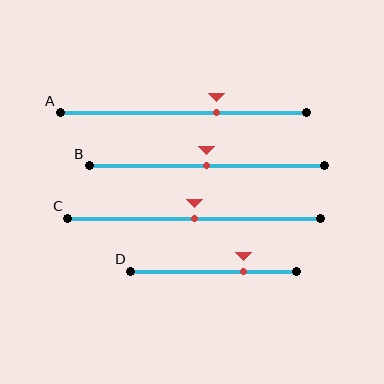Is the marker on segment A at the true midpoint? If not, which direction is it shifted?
No, the marker on segment A is shifted to the right by about 13% of the segment length.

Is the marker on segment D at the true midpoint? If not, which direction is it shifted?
No, the marker on segment D is shifted to the right by about 18% of the segment length.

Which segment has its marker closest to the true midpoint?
Segment B has its marker closest to the true midpoint.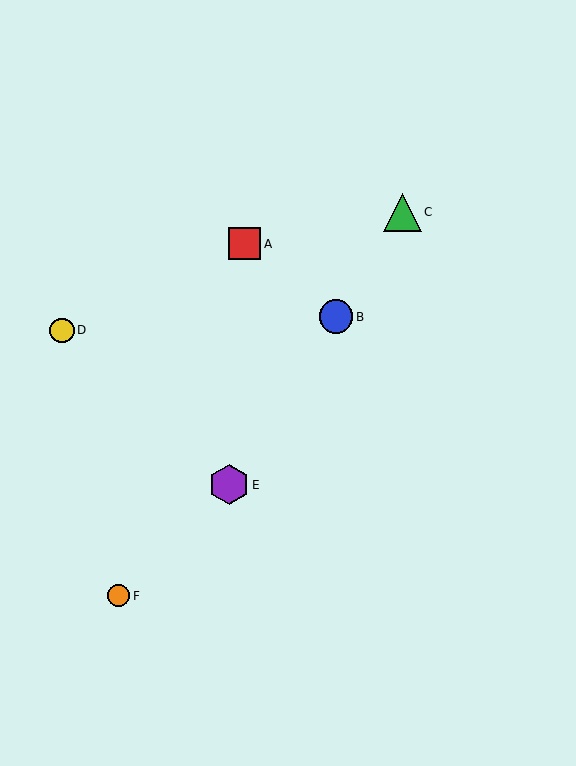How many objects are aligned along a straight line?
3 objects (B, C, E) are aligned along a straight line.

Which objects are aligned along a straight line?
Objects B, C, E are aligned along a straight line.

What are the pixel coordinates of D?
Object D is at (62, 330).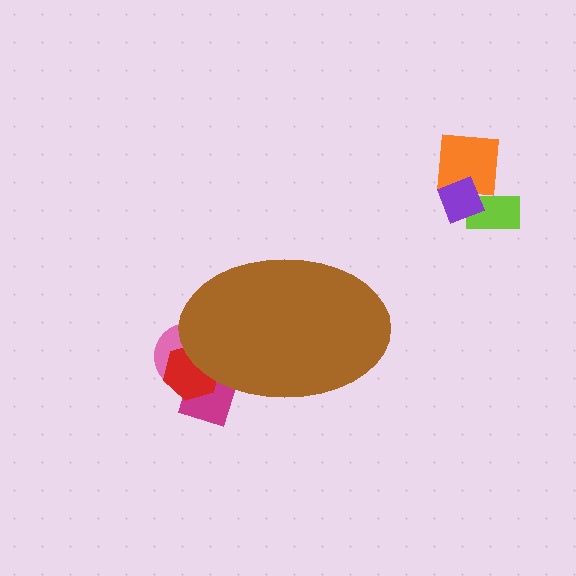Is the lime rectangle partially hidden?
No, the lime rectangle is fully visible.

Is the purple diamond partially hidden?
No, the purple diamond is fully visible.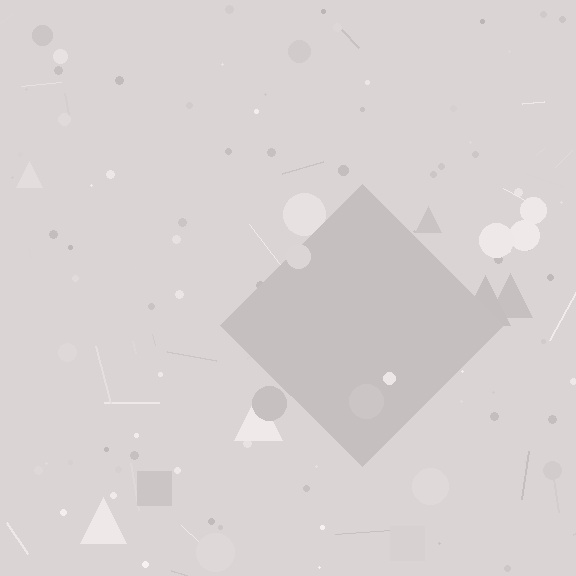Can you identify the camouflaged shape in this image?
The camouflaged shape is a diamond.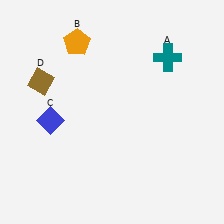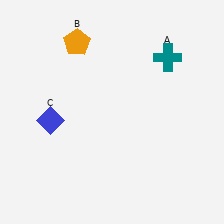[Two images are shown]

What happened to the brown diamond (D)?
The brown diamond (D) was removed in Image 2. It was in the top-left area of Image 1.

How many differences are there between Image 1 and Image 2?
There is 1 difference between the two images.